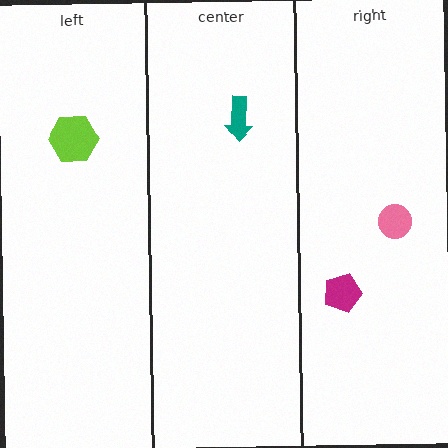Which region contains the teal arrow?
The center region.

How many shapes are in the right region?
2.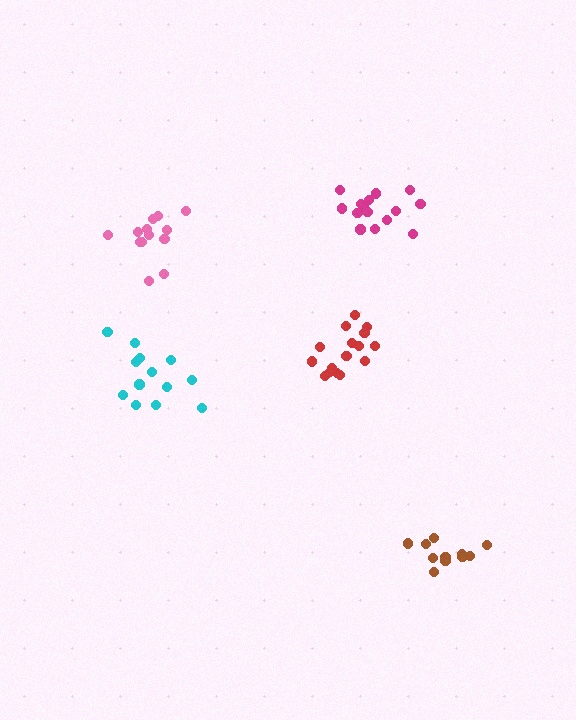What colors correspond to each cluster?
The clusters are colored: pink, brown, magenta, cyan, red.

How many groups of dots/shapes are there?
There are 5 groups.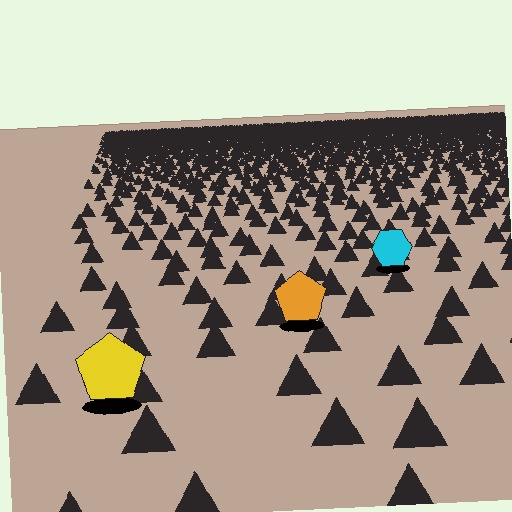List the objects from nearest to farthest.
From nearest to farthest: the yellow pentagon, the orange pentagon, the cyan hexagon.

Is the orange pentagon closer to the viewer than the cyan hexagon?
Yes. The orange pentagon is closer — you can tell from the texture gradient: the ground texture is coarser near it.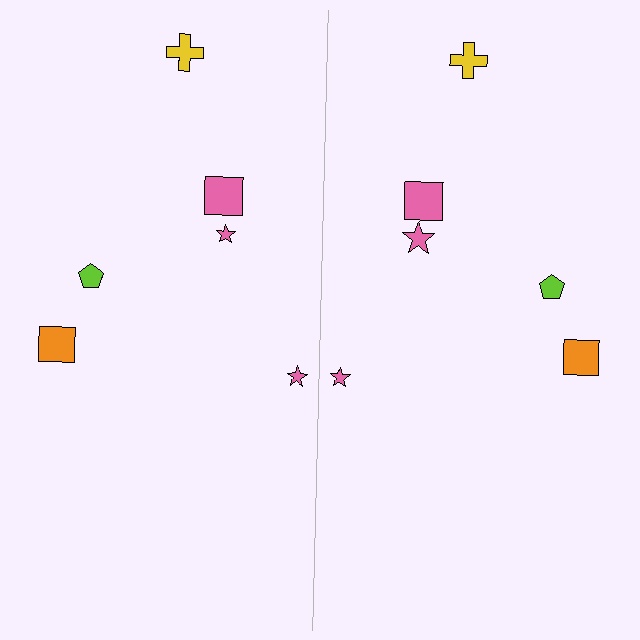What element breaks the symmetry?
The pink star on the right side has a different size than its mirror counterpart.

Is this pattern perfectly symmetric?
No, the pattern is not perfectly symmetric. The pink star on the right side has a different size than its mirror counterpart.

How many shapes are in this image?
There are 12 shapes in this image.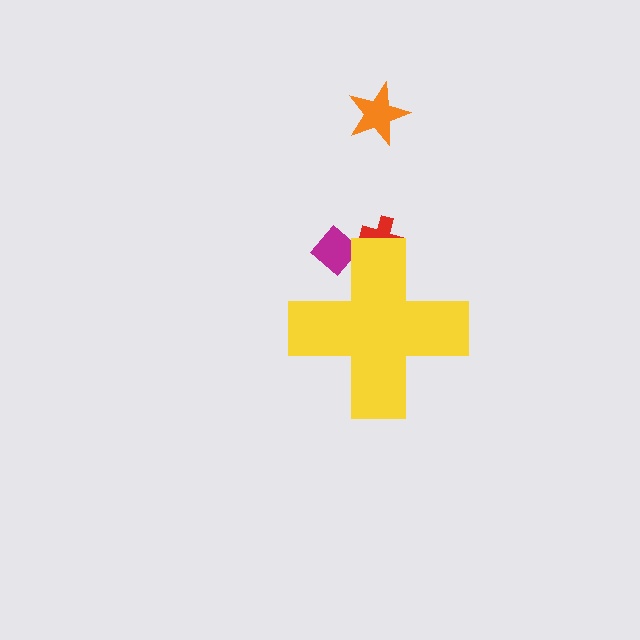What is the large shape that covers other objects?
A yellow cross.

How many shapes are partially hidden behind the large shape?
2 shapes are partially hidden.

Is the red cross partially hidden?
Yes, the red cross is partially hidden behind the yellow cross.